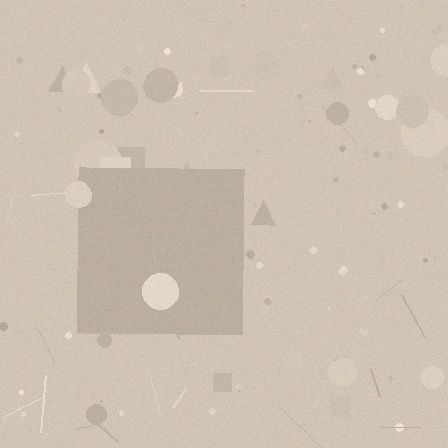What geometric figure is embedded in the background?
A square is embedded in the background.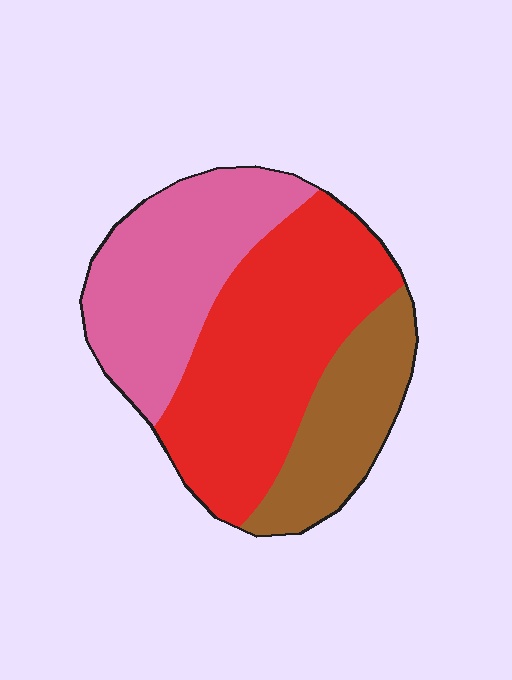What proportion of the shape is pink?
Pink covers around 35% of the shape.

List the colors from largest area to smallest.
From largest to smallest: red, pink, brown.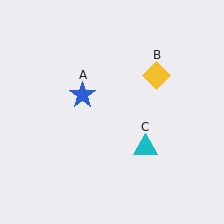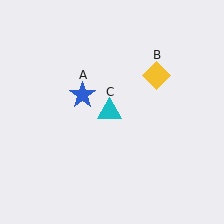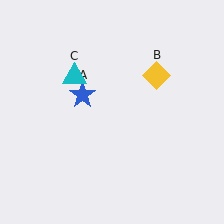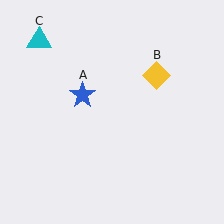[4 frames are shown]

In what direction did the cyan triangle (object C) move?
The cyan triangle (object C) moved up and to the left.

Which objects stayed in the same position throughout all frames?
Blue star (object A) and yellow diamond (object B) remained stationary.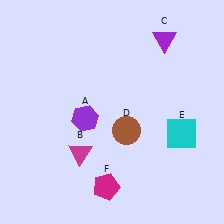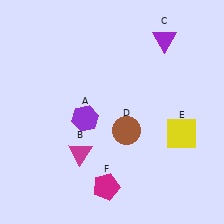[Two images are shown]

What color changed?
The square (E) changed from cyan in Image 1 to yellow in Image 2.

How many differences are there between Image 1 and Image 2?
There is 1 difference between the two images.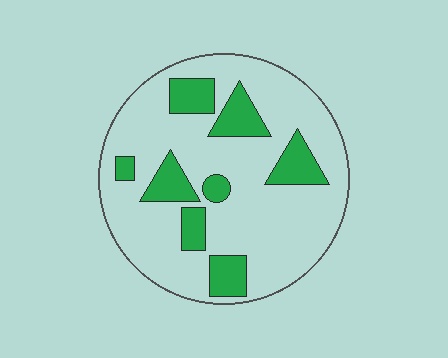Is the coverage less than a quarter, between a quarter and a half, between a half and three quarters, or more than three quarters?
Less than a quarter.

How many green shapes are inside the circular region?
8.